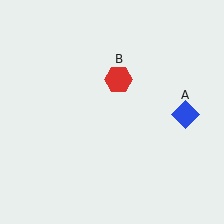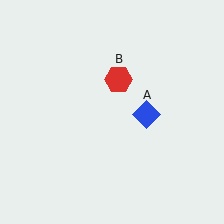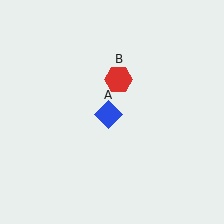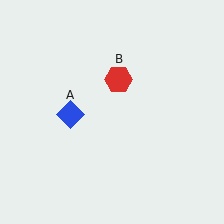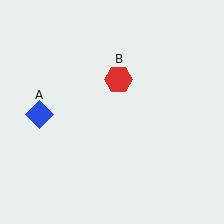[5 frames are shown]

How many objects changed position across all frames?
1 object changed position: blue diamond (object A).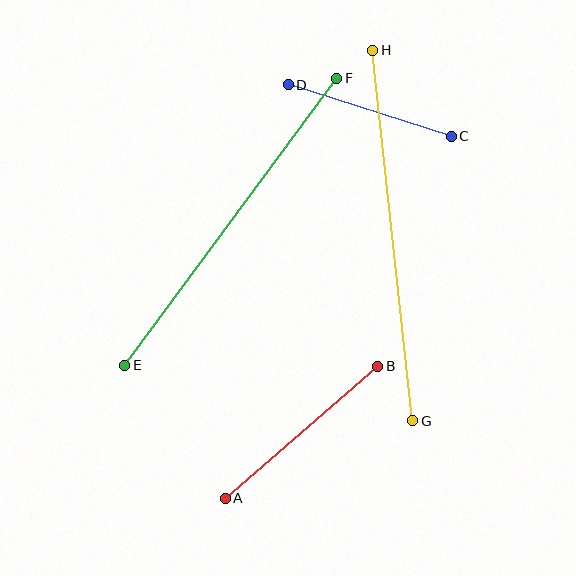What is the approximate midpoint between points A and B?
The midpoint is at approximately (302, 432) pixels.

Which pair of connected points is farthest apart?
Points G and H are farthest apart.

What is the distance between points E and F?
The distance is approximately 357 pixels.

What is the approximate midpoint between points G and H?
The midpoint is at approximately (393, 235) pixels.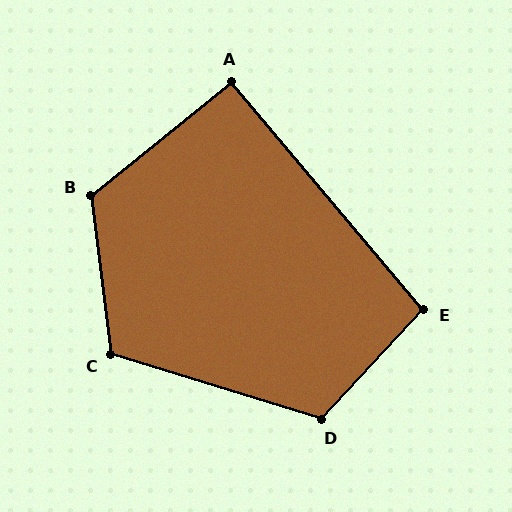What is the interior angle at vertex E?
Approximately 97 degrees (obtuse).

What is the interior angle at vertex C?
Approximately 114 degrees (obtuse).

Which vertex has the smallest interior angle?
A, at approximately 91 degrees.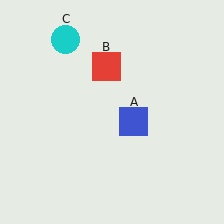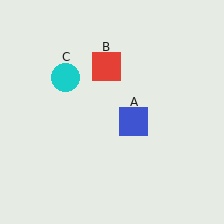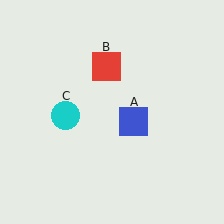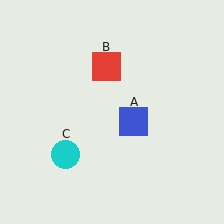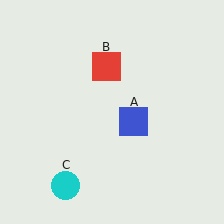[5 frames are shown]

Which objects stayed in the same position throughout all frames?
Blue square (object A) and red square (object B) remained stationary.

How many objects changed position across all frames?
1 object changed position: cyan circle (object C).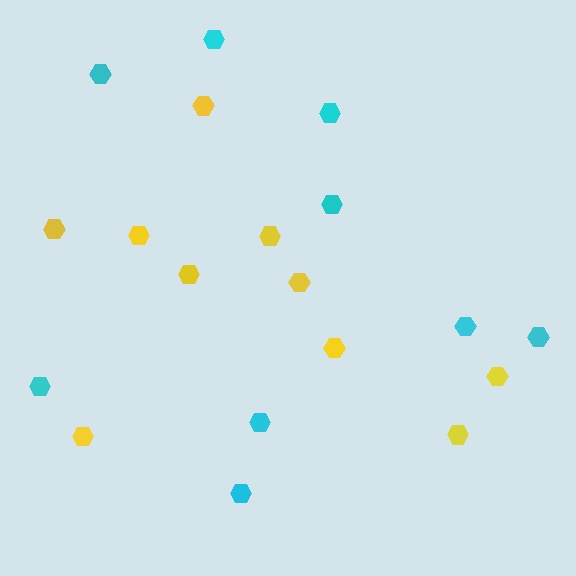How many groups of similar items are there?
There are 2 groups: one group of yellow hexagons (10) and one group of cyan hexagons (9).